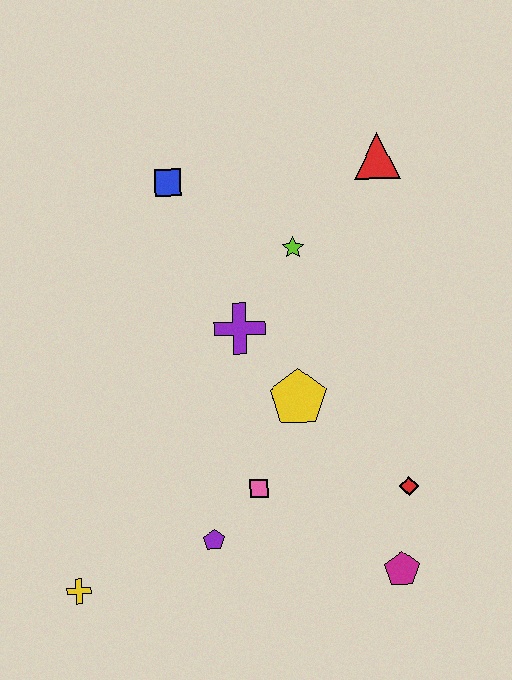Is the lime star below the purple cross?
No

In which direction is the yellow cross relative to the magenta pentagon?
The yellow cross is to the left of the magenta pentagon.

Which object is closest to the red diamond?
The magenta pentagon is closest to the red diamond.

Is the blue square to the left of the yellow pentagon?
Yes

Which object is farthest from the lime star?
The yellow cross is farthest from the lime star.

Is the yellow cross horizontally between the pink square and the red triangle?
No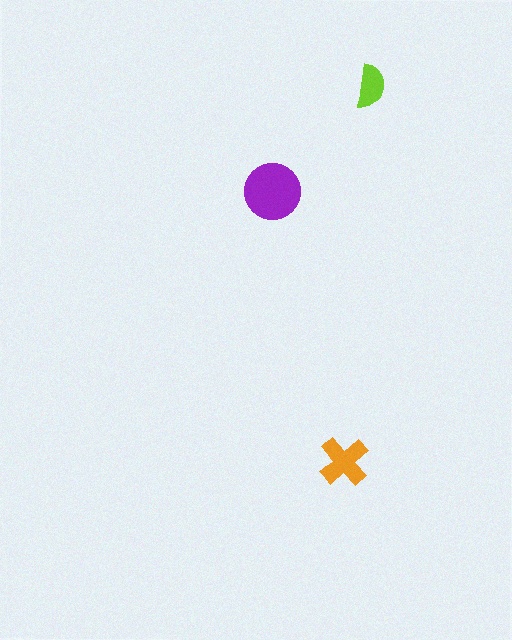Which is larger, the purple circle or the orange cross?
The purple circle.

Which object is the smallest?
The lime semicircle.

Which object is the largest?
The purple circle.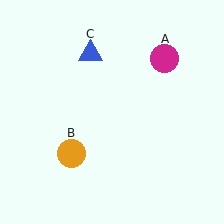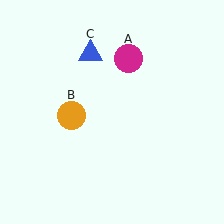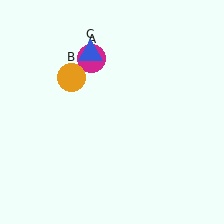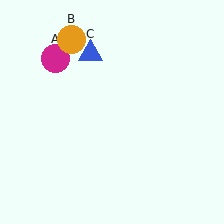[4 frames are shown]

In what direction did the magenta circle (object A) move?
The magenta circle (object A) moved left.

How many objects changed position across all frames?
2 objects changed position: magenta circle (object A), orange circle (object B).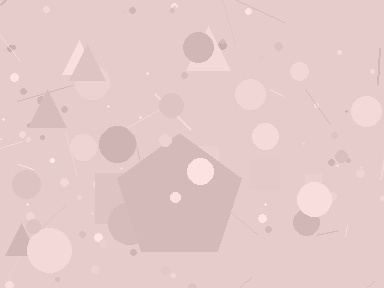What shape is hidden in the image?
A pentagon is hidden in the image.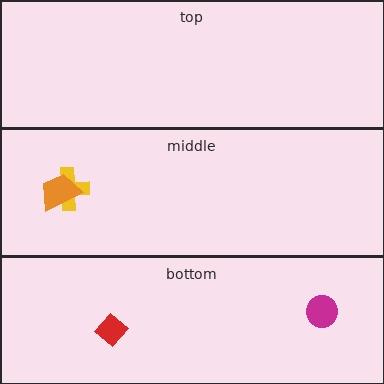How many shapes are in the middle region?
2.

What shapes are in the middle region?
The yellow cross, the orange trapezoid.